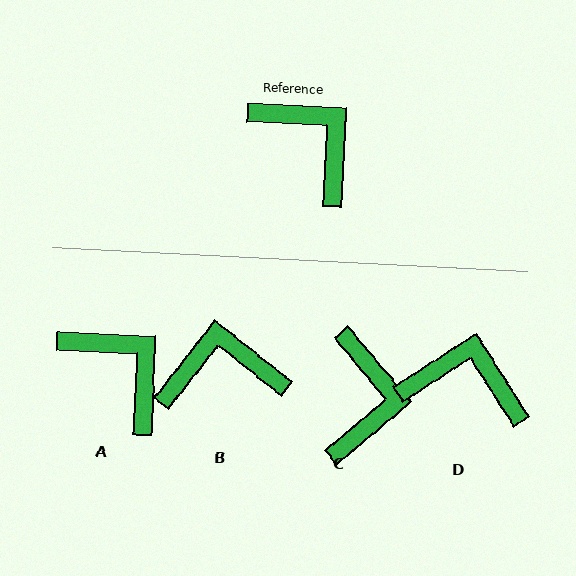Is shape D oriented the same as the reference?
No, it is off by about 35 degrees.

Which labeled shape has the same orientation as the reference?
A.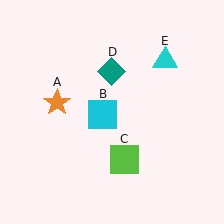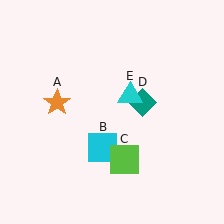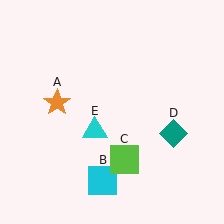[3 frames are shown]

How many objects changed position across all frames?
3 objects changed position: cyan square (object B), teal diamond (object D), cyan triangle (object E).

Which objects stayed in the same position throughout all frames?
Orange star (object A) and lime square (object C) remained stationary.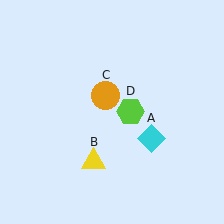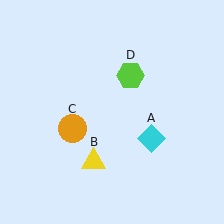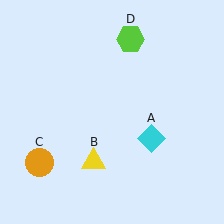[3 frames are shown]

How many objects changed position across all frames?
2 objects changed position: orange circle (object C), lime hexagon (object D).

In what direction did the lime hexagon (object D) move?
The lime hexagon (object D) moved up.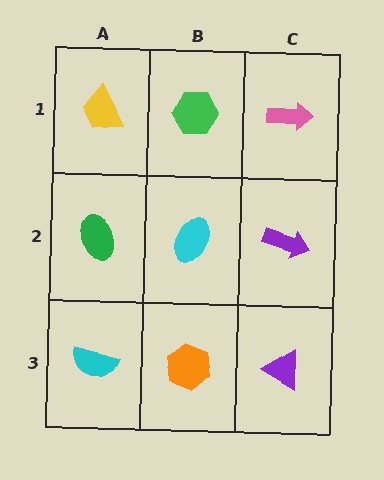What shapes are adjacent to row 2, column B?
A green hexagon (row 1, column B), an orange hexagon (row 3, column B), a green ellipse (row 2, column A), a purple arrow (row 2, column C).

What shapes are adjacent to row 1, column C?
A purple arrow (row 2, column C), a green hexagon (row 1, column B).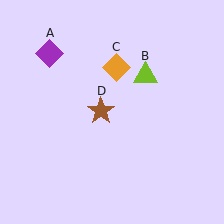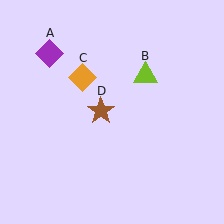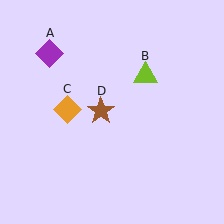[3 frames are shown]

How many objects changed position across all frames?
1 object changed position: orange diamond (object C).